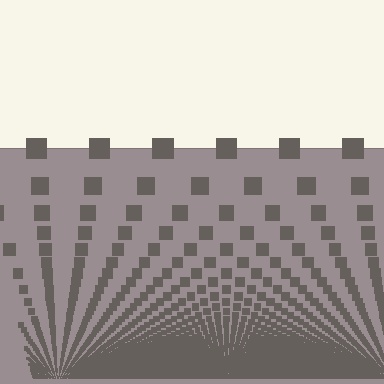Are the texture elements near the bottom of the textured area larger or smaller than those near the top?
Smaller. The gradient is inverted — elements near the bottom are smaller and denser.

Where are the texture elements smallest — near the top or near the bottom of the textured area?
Near the bottom.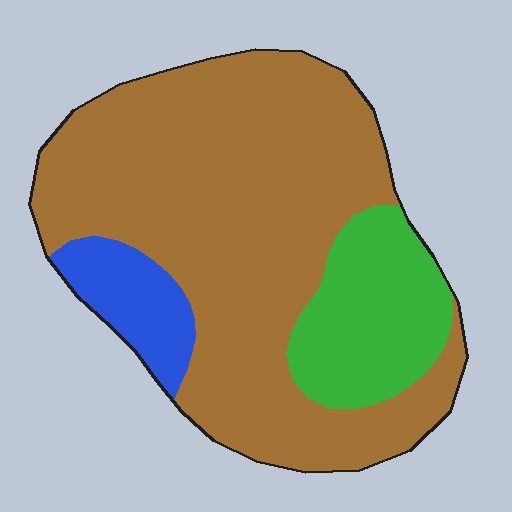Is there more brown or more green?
Brown.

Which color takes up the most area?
Brown, at roughly 70%.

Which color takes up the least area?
Blue, at roughly 10%.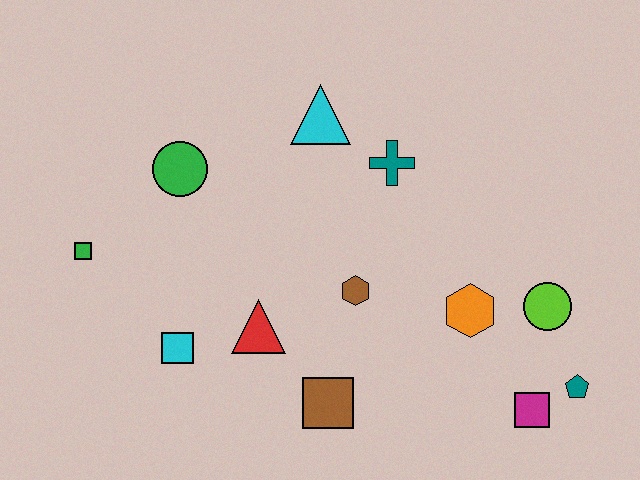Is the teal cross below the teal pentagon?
No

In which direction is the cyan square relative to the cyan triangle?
The cyan square is below the cyan triangle.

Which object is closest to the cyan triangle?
The teal cross is closest to the cyan triangle.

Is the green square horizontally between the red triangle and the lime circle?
No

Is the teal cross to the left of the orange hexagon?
Yes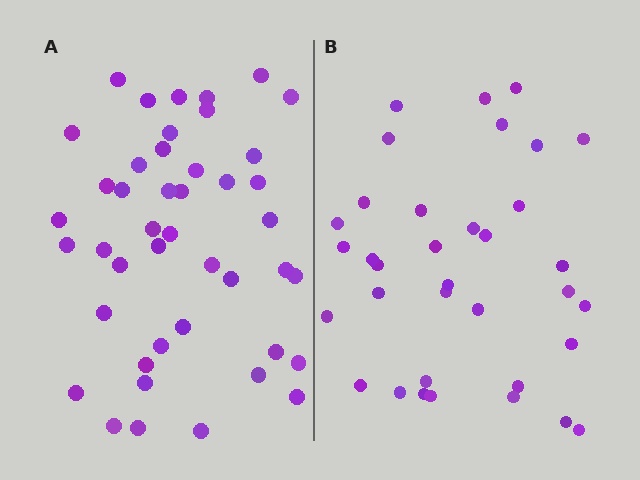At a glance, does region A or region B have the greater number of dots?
Region A (the left region) has more dots.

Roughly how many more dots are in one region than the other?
Region A has roughly 8 or so more dots than region B.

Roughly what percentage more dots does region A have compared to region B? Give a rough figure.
About 25% more.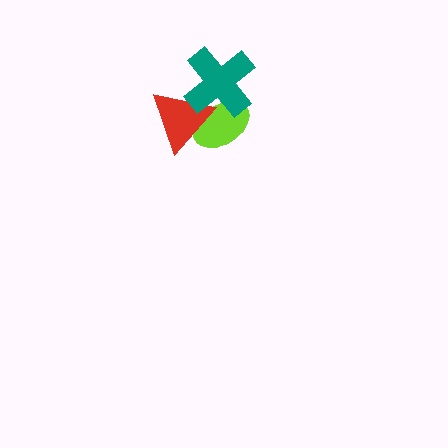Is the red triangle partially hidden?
Yes, it is partially covered by another shape.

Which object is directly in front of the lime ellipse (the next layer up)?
The red triangle is directly in front of the lime ellipse.